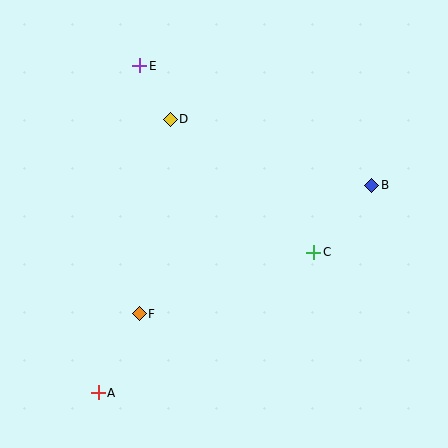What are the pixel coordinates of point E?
Point E is at (140, 66).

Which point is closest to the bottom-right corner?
Point C is closest to the bottom-right corner.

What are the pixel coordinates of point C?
Point C is at (314, 252).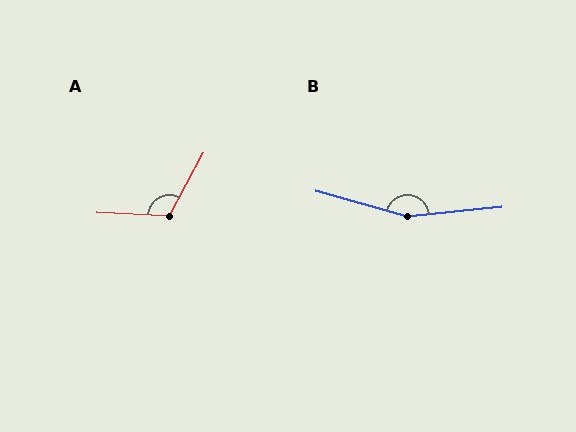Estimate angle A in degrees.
Approximately 116 degrees.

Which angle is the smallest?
A, at approximately 116 degrees.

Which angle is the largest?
B, at approximately 159 degrees.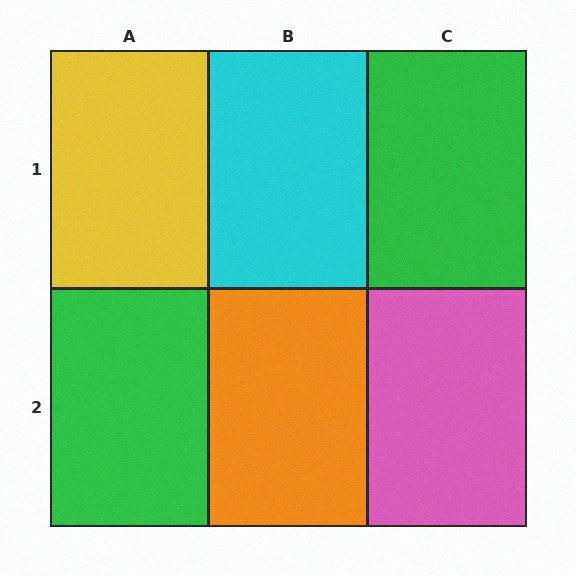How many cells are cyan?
1 cell is cyan.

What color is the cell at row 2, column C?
Pink.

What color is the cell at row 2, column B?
Orange.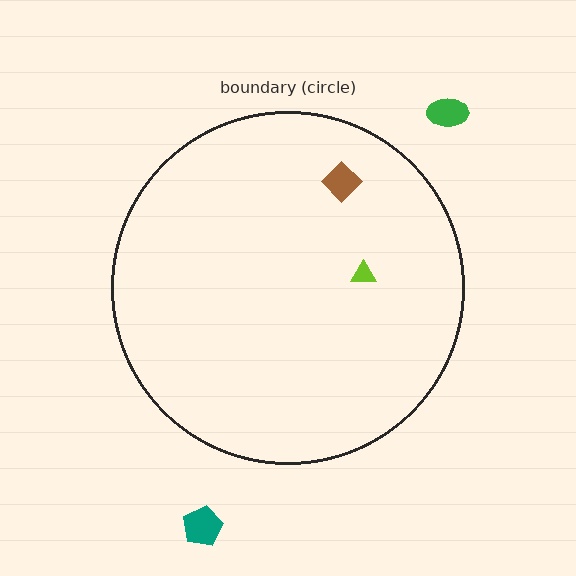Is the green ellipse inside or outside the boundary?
Outside.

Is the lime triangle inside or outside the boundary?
Inside.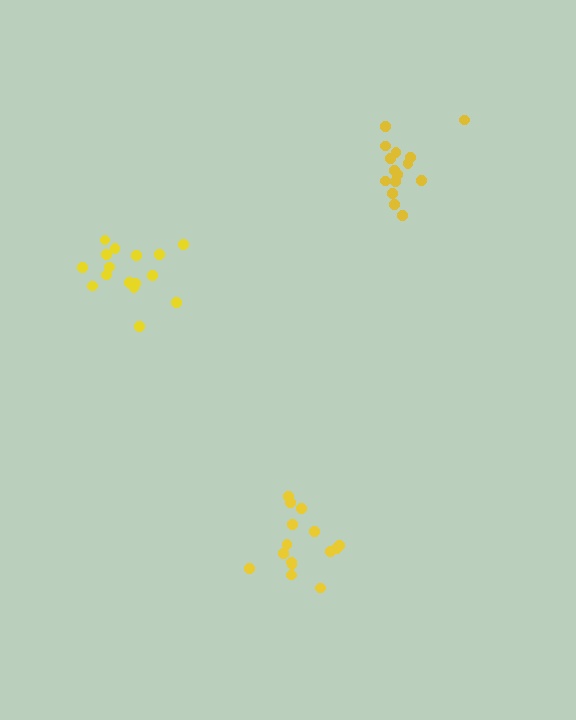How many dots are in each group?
Group 1: 15 dots, Group 2: 15 dots, Group 3: 16 dots (46 total).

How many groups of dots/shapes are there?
There are 3 groups.